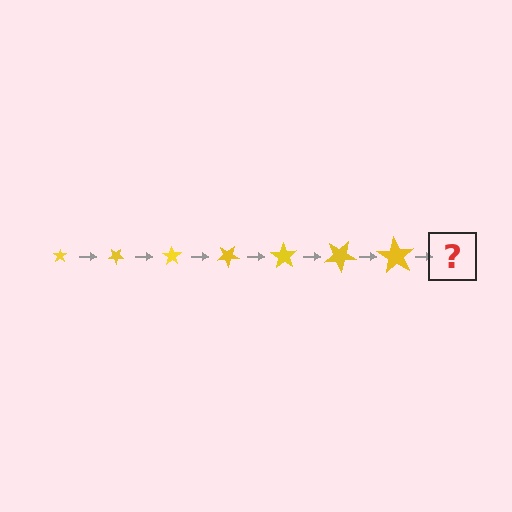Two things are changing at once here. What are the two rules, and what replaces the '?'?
The two rules are that the star grows larger each step and it rotates 35 degrees each step. The '?' should be a star, larger than the previous one and rotated 245 degrees from the start.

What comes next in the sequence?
The next element should be a star, larger than the previous one and rotated 245 degrees from the start.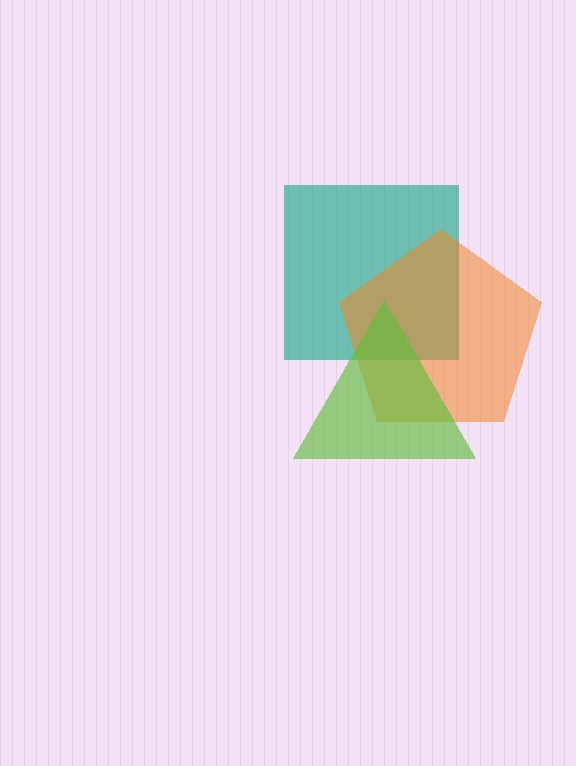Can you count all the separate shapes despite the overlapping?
Yes, there are 3 separate shapes.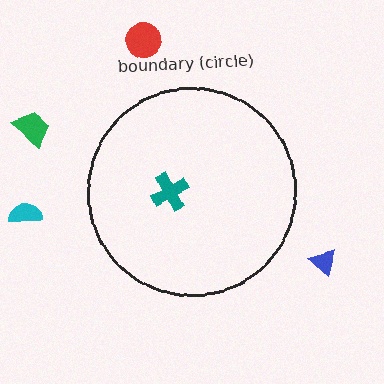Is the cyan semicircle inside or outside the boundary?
Outside.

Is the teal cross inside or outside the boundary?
Inside.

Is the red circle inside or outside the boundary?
Outside.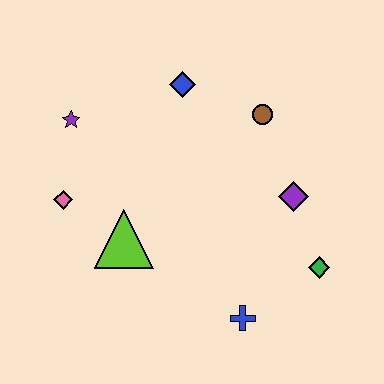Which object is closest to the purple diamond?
The green diamond is closest to the purple diamond.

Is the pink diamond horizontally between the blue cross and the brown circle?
No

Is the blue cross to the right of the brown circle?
No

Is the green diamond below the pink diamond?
Yes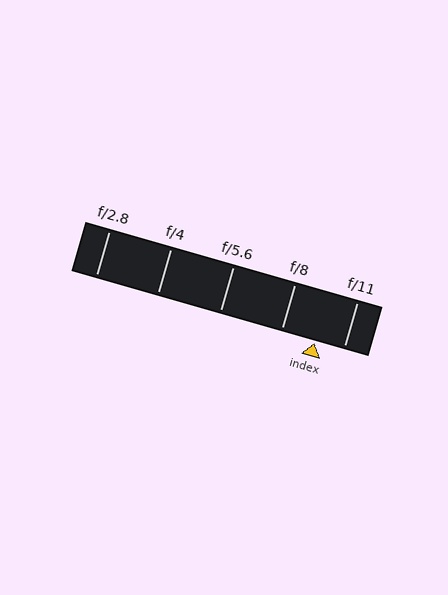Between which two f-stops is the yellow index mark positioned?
The index mark is between f/8 and f/11.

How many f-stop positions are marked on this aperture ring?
There are 5 f-stop positions marked.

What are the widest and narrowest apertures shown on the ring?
The widest aperture shown is f/2.8 and the narrowest is f/11.